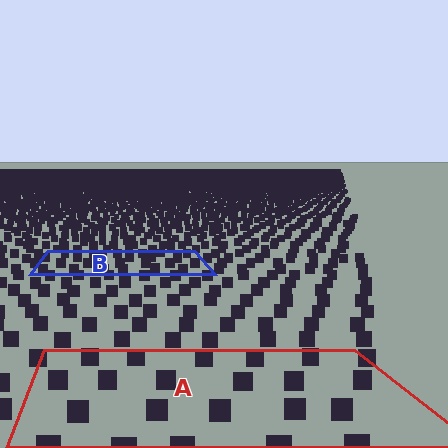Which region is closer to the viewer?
Region A is closer. The texture elements there are larger and more spread out.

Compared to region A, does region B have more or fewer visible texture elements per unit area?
Region B has more texture elements per unit area — they are packed more densely because it is farther away.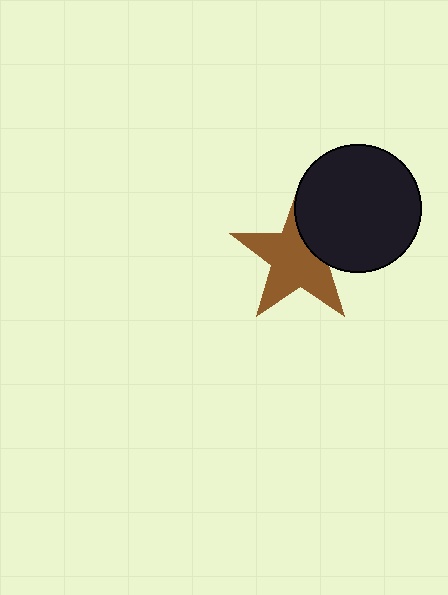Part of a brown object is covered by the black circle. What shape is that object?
It is a star.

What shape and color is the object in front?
The object in front is a black circle.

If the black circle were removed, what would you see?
You would see the complete brown star.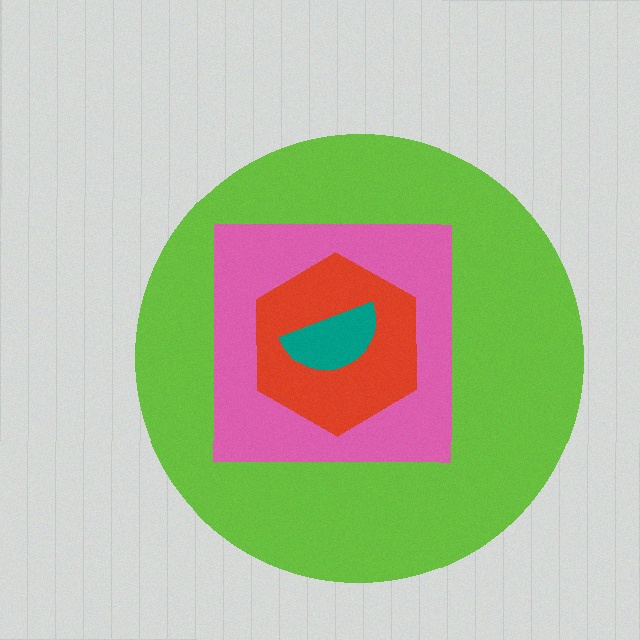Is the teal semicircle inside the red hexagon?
Yes.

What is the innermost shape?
The teal semicircle.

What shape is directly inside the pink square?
The red hexagon.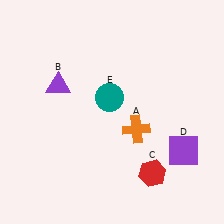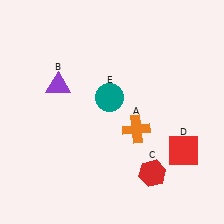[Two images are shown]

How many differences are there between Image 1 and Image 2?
There is 1 difference between the two images.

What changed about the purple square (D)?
In Image 1, D is purple. In Image 2, it changed to red.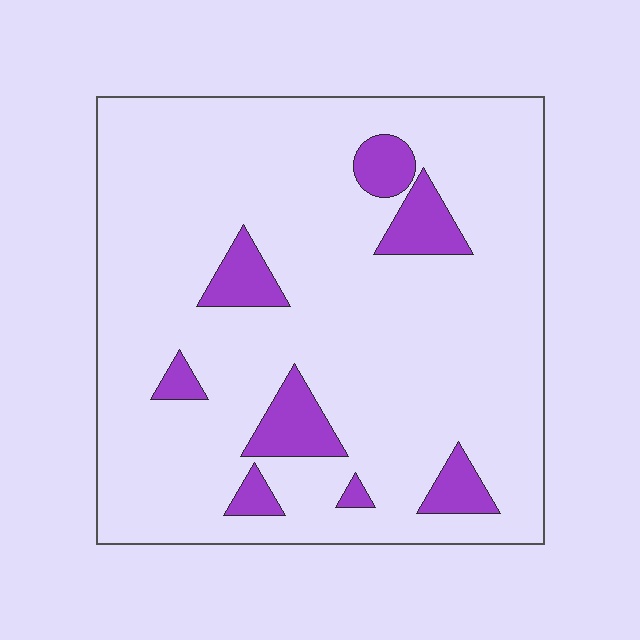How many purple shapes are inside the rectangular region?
8.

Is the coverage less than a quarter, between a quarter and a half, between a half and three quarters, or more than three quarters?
Less than a quarter.